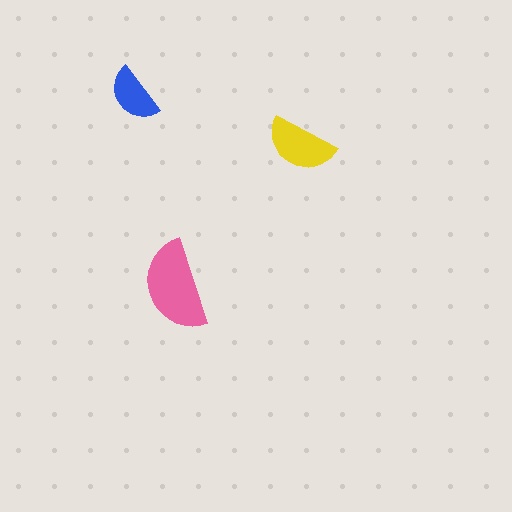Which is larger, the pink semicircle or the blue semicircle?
The pink one.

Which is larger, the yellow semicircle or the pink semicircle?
The pink one.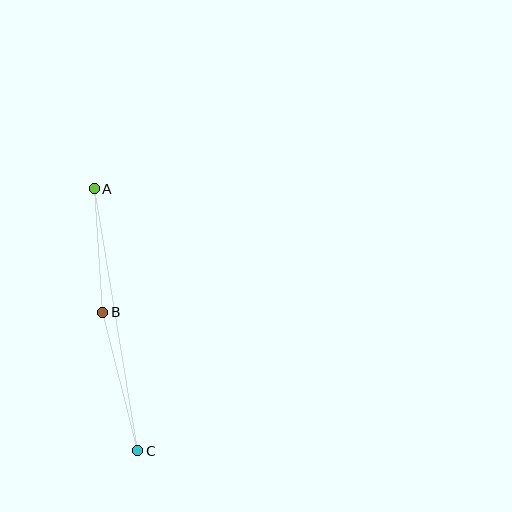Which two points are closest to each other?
Points A and B are closest to each other.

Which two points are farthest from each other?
Points A and C are farthest from each other.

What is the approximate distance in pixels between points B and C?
The distance between B and C is approximately 143 pixels.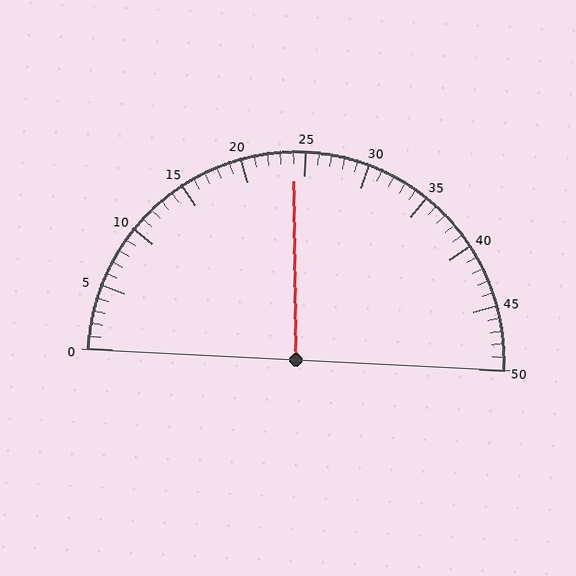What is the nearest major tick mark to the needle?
The nearest major tick mark is 25.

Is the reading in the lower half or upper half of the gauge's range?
The reading is in the lower half of the range (0 to 50).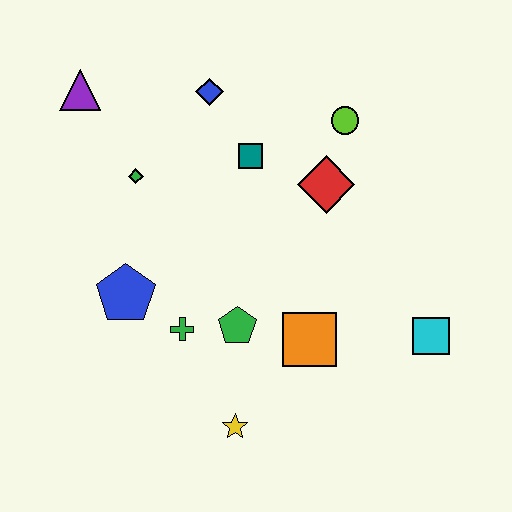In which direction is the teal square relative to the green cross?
The teal square is above the green cross.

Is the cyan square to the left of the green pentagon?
No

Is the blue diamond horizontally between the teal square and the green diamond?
Yes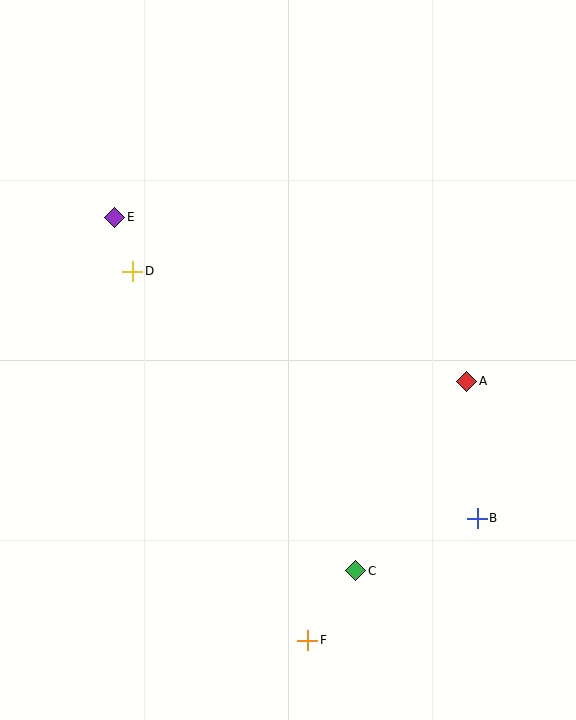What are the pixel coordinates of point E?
Point E is at (115, 217).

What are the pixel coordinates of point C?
Point C is at (356, 571).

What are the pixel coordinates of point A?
Point A is at (467, 381).